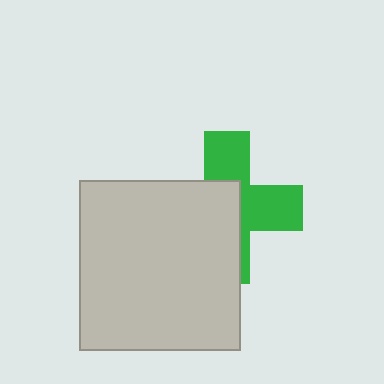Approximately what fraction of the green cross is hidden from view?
Roughly 54% of the green cross is hidden behind the light gray rectangle.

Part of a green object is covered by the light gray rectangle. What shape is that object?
It is a cross.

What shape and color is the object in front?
The object in front is a light gray rectangle.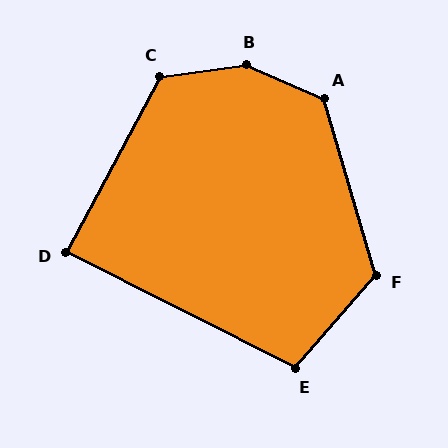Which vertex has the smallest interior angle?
D, at approximately 89 degrees.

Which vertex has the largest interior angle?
B, at approximately 149 degrees.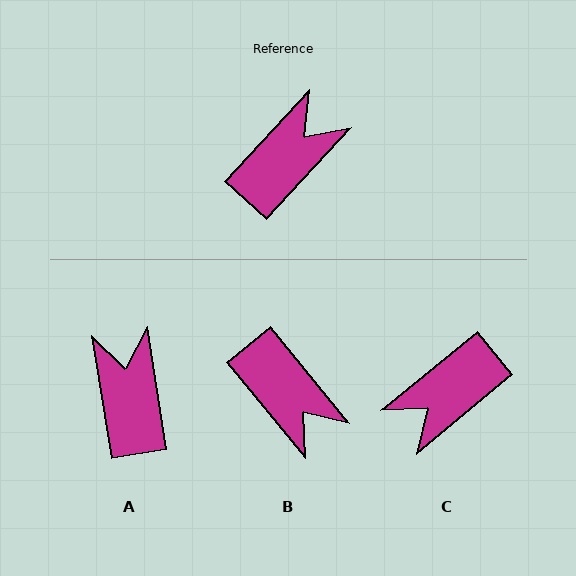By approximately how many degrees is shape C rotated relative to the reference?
Approximately 172 degrees counter-clockwise.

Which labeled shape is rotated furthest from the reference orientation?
C, about 172 degrees away.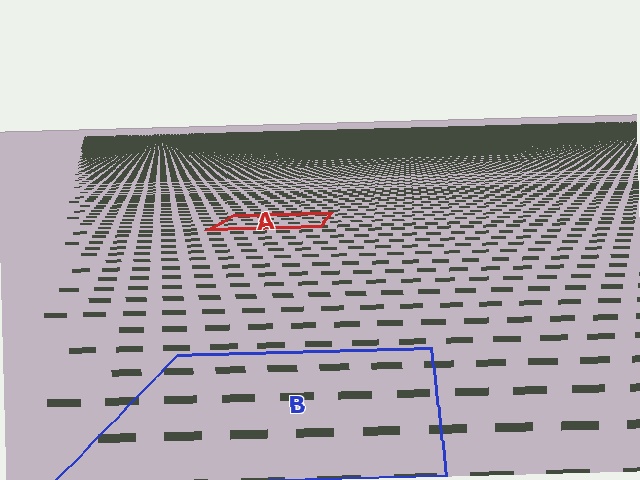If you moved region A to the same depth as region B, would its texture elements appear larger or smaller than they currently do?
They would appear larger. At a closer depth, the same texture elements are projected at a bigger on-screen size.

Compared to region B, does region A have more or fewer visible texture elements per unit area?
Region A has more texture elements per unit area — they are packed more densely because it is farther away.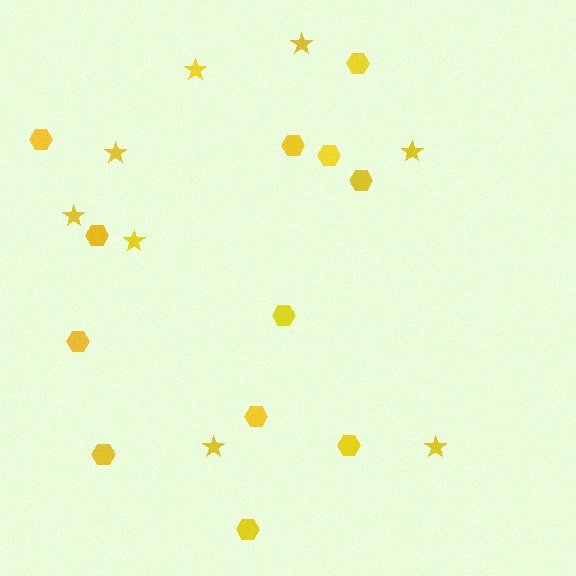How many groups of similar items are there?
There are 2 groups: one group of hexagons (12) and one group of stars (8).